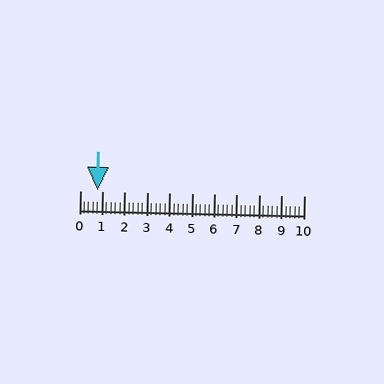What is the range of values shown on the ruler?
The ruler shows values from 0 to 10.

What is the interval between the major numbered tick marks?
The major tick marks are spaced 1 units apart.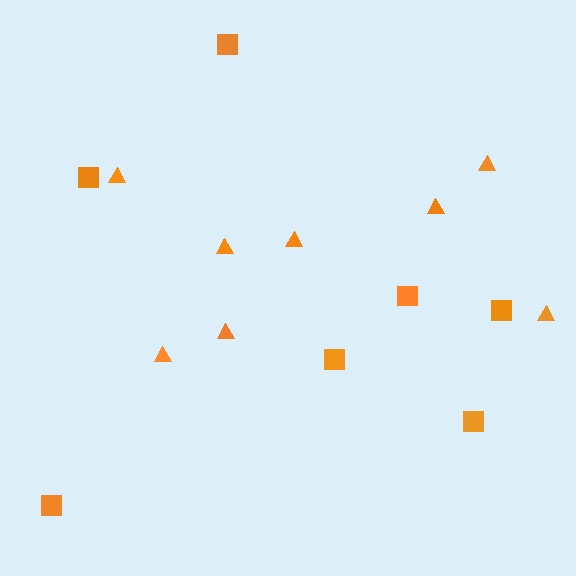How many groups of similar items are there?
There are 2 groups: one group of triangles (8) and one group of squares (7).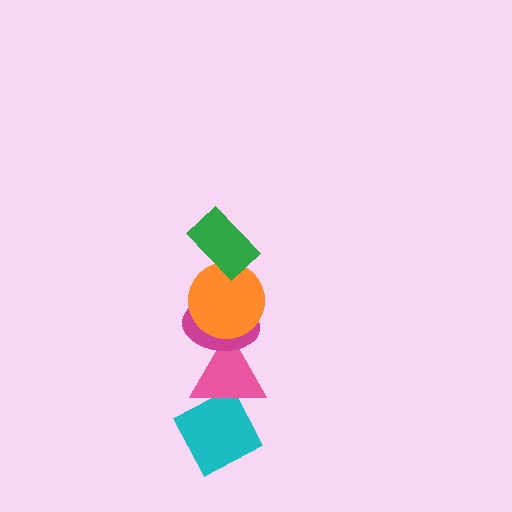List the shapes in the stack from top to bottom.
From top to bottom: the green rectangle, the orange circle, the magenta ellipse, the pink triangle, the cyan diamond.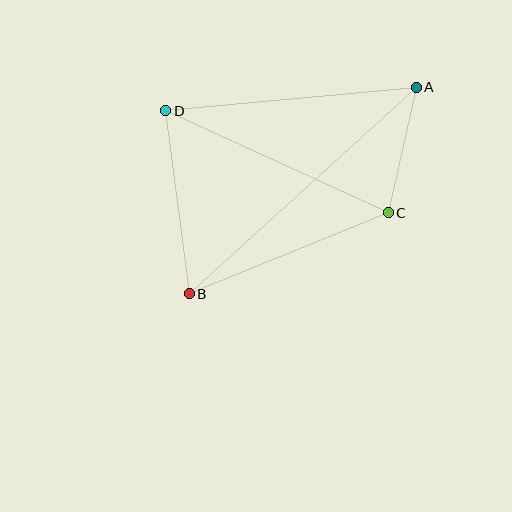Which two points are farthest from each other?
Points A and B are farthest from each other.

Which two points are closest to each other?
Points A and C are closest to each other.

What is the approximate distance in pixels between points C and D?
The distance between C and D is approximately 245 pixels.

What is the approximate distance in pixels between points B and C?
The distance between B and C is approximately 215 pixels.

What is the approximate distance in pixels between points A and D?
The distance between A and D is approximately 252 pixels.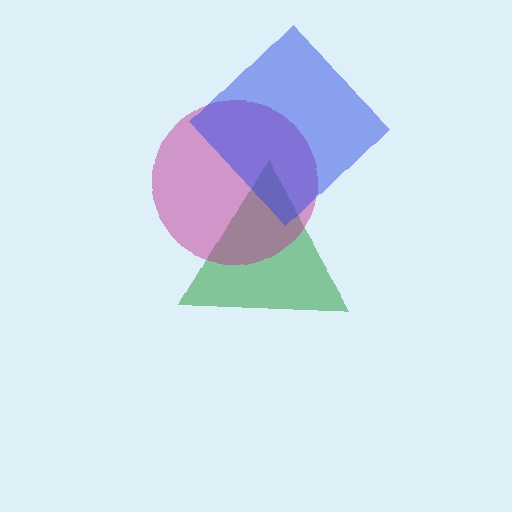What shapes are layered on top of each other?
The layered shapes are: a green triangle, a magenta circle, a blue diamond.